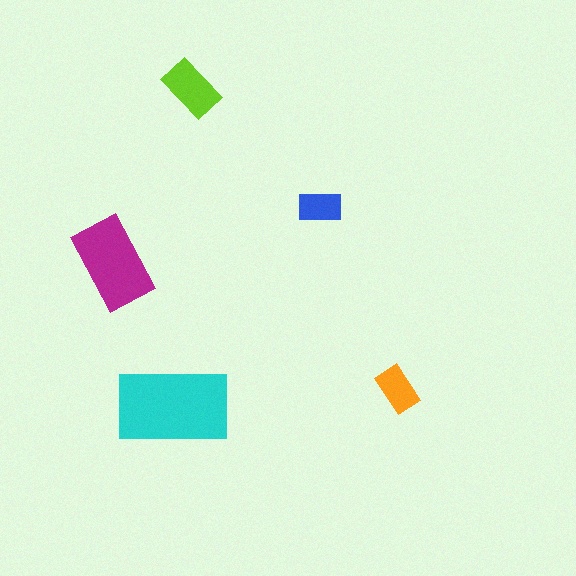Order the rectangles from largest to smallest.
the cyan one, the magenta one, the lime one, the orange one, the blue one.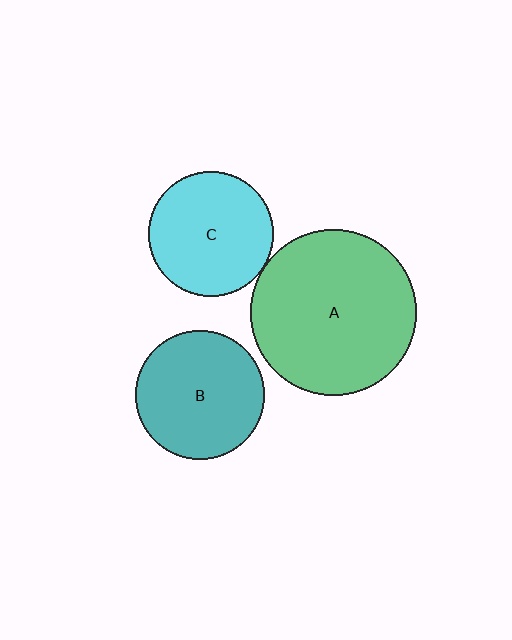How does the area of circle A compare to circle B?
Approximately 1.7 times.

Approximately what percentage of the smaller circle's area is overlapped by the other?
Approximately 5%.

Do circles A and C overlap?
Yes.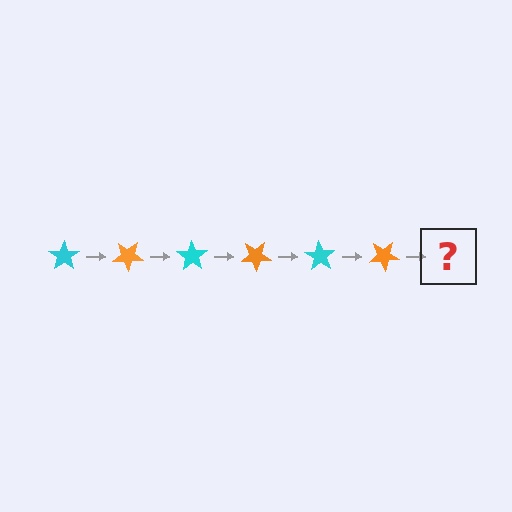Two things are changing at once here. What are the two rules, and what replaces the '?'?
The two rules are that it rotates 35 degrees each step and the color cycles through cyan and orange. The '?' should be a cyan star, rotated 210 degrees from the start.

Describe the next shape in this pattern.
It should be a cyan star, rotated 210 degrees from the start.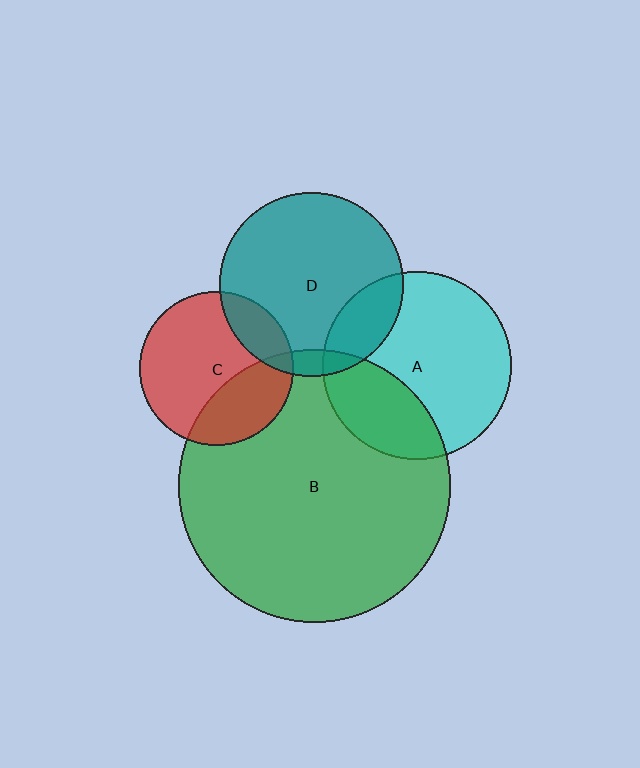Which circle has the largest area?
Circle B (green).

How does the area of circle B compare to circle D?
Approximately 2.2 times.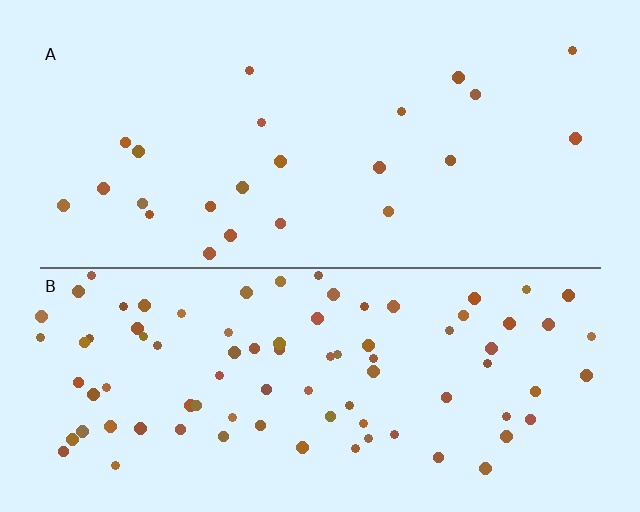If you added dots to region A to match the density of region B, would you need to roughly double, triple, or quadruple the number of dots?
Approximately quadruple.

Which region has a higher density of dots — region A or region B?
B (the bottom).